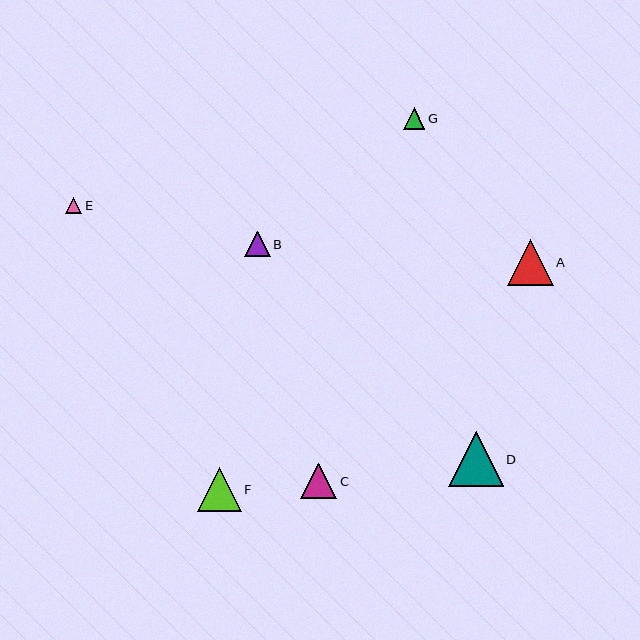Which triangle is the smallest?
Triangle E is the smallest with a size of approximately 16 pixels.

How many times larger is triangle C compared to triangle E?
Triangle C is approximately 2.2 times the size of triangle E.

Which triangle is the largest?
Triangle D is the largest with a size of approximately 55 pixels.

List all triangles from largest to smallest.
From largest to smallest: D, A, F, C, B, G, E.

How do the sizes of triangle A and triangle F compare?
Triangle A and triangle F are approximately the same size.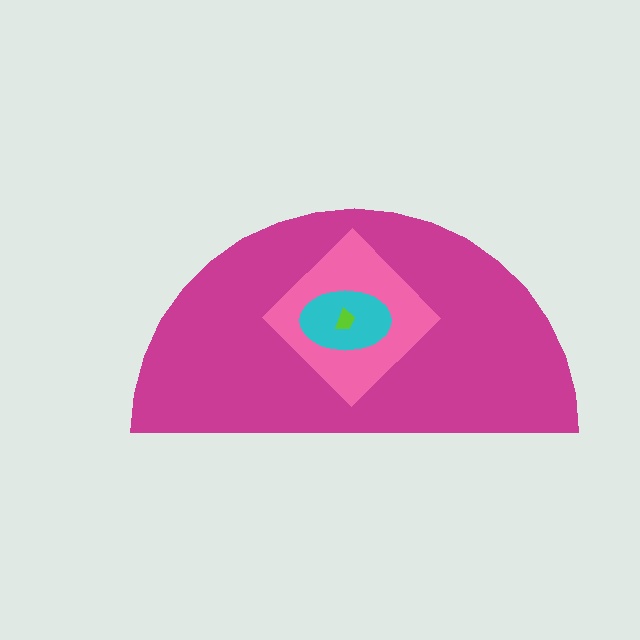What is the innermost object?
The lime trapezoid.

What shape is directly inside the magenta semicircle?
The pink diamond.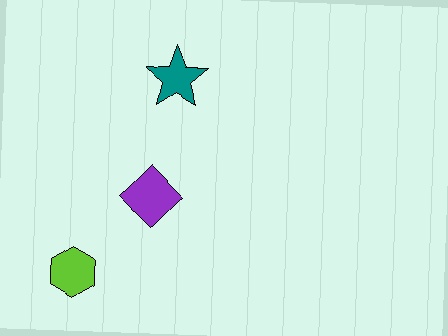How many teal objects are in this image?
There is 1 teal object.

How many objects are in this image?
There are 3 objects.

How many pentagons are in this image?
There are no pentagons.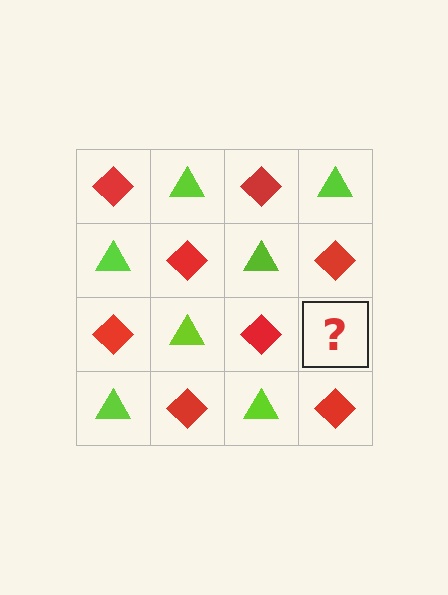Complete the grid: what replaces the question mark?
The question mark should be replaced with a lime triangle.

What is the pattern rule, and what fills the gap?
The rule is that it alternates red diamond and lime triangle in a checkerboard pattern. The gap should be filled with a lime triangle.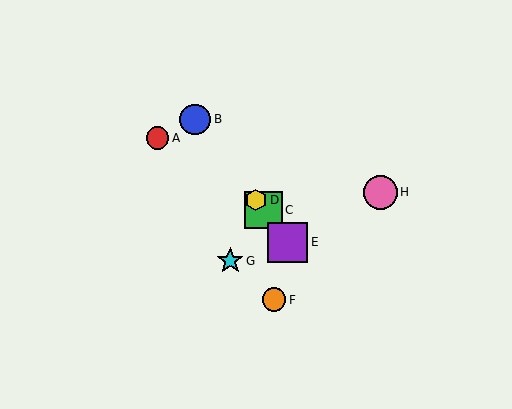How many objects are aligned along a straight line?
4 objects (B, C, D, E) are aligned along a straight line.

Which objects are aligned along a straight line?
Objects B, C, D, E are aligned along a straight line.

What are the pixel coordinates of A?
Object A is at (157, 138).